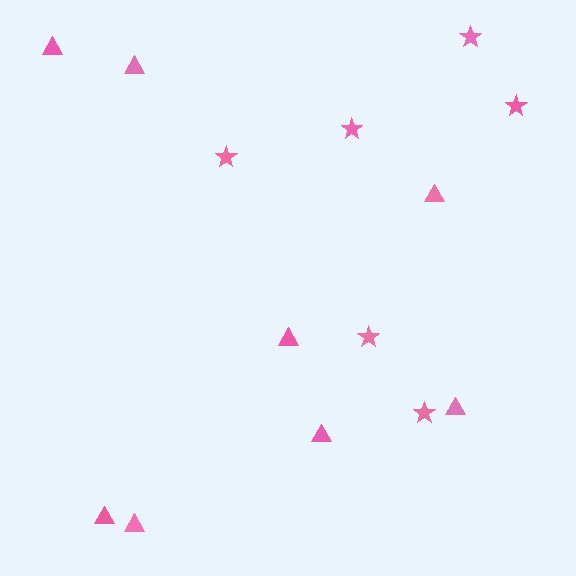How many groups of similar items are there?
There are 2 groups: one group of triangles (8) and one group of stars (6).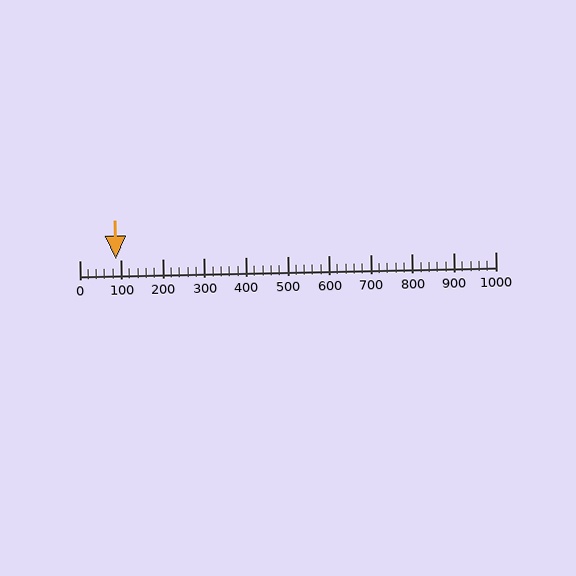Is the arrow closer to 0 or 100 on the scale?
The arrow is closer to 100.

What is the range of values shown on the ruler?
The ruler shows values from 0 to 1000.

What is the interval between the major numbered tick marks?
The major tick marks are spaced 100 units apart.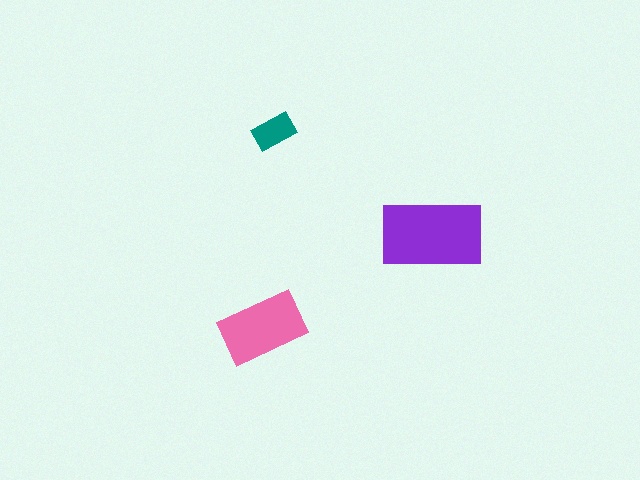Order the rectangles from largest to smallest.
the purple one, the pink one, the teal one.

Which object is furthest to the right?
The purple rectangle is rightmost.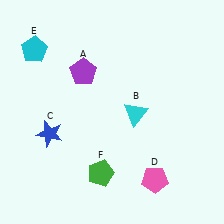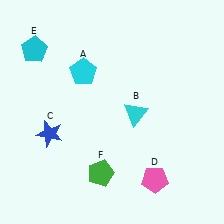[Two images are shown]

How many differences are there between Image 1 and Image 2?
There is 1 difference between the two images.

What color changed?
The pentagon (A) changed from purple in Image 1 to cyan in Image 2.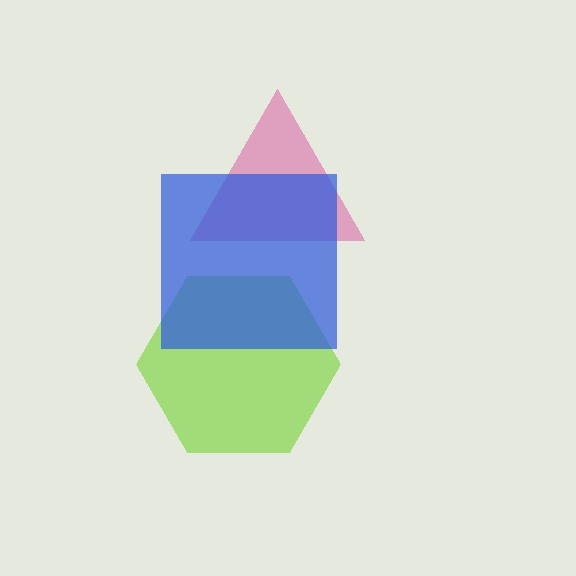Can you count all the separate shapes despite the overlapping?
Yes, there are 3 separate shapes.